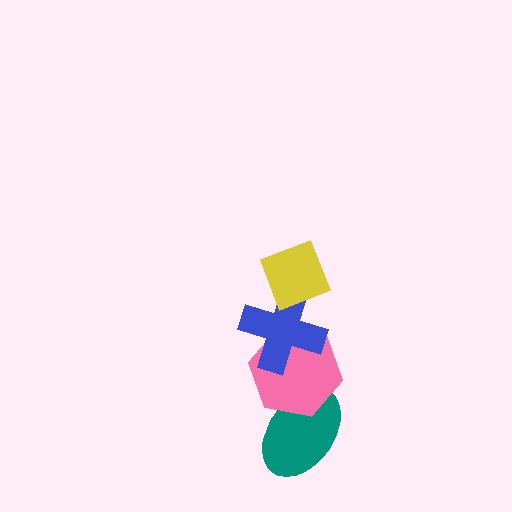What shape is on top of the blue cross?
The yellow diamond is on top of the blue cross.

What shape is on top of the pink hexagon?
The blue cross is on top of the pink hexagon.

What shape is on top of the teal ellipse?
The pink hexagon is on top of the teal ellipse.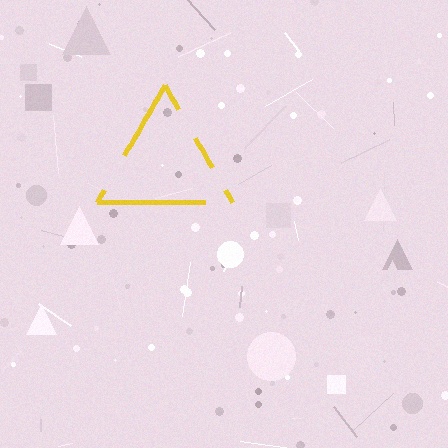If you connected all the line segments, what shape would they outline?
They would outline a triangle.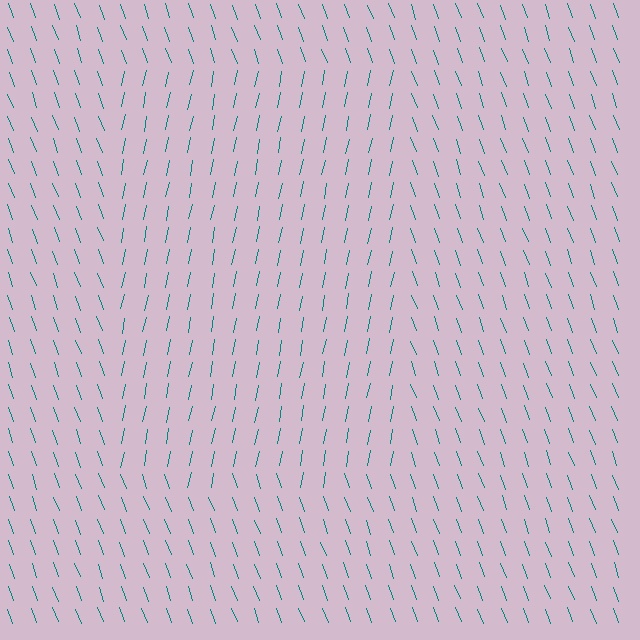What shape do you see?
I see a rectangle.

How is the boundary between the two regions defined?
The boundary is defined purely by a change in line orientation (approximately 32 degrees difference). All lines are the same color and thickness.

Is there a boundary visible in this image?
Yes, there is a texture boundary formed by a change in line orientation.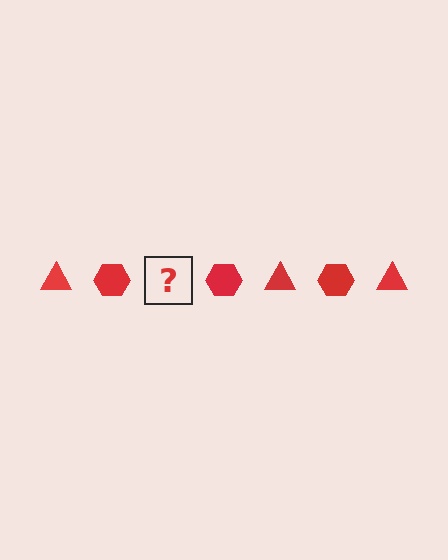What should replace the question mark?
The question mark should be replaced with a red triangle.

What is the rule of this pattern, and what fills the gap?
The rule is that the pattern cycles through triangle, hexagon shapes in red. The gap should be filled with a red triangle.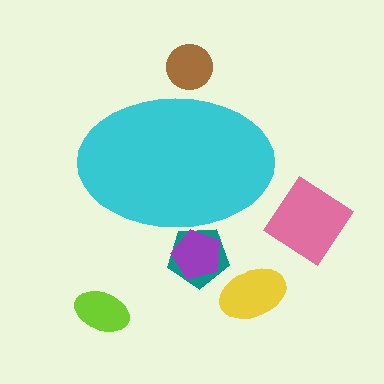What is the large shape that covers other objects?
A cyan ellipse.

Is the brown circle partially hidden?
Yes, the brown circle is partially hidden behind the cyan ellipse.